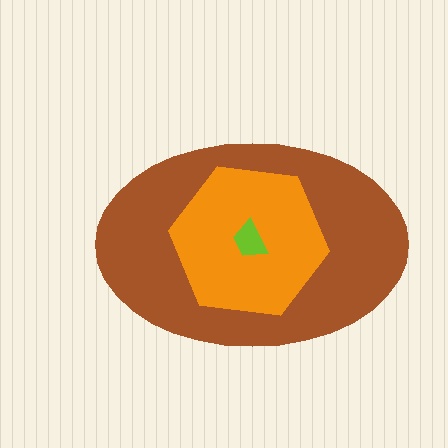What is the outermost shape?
The brown ellipse.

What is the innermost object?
The lime trapezoid.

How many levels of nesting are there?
3.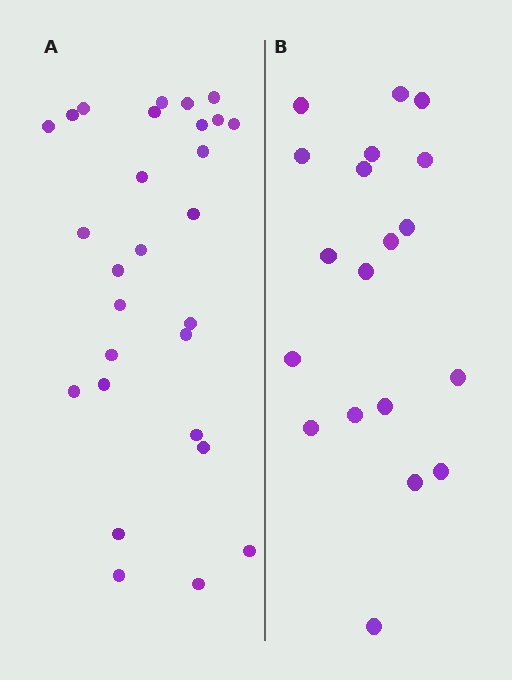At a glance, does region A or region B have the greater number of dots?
Region A (the left region) has more dots.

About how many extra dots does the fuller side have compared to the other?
Region A has roughly 8 or so more dots than region B.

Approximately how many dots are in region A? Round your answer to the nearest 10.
About 30 dots. (The exact count is 28, which rounds to 30.)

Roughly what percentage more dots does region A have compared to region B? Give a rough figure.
About 45% more.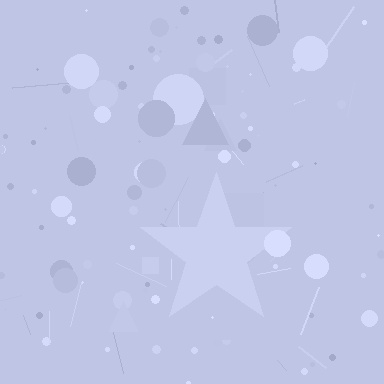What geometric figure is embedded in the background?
A star is embedded in the background.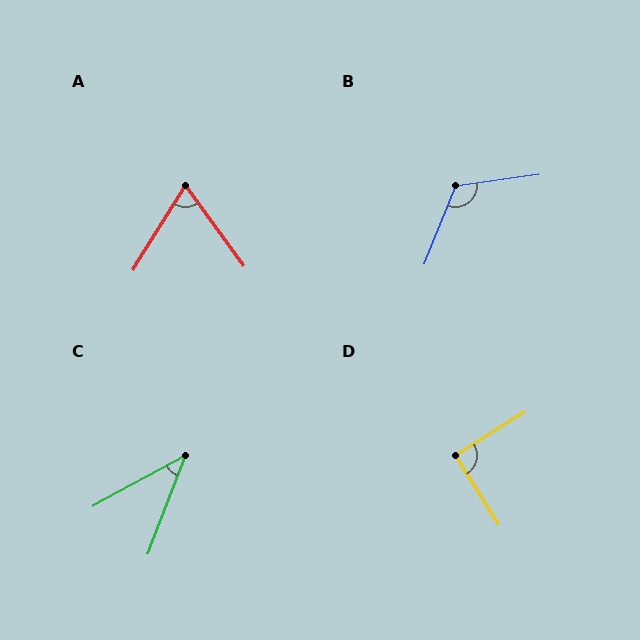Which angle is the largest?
B, at approximately 119 degrees.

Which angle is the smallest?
C, at approximately 41 degrees.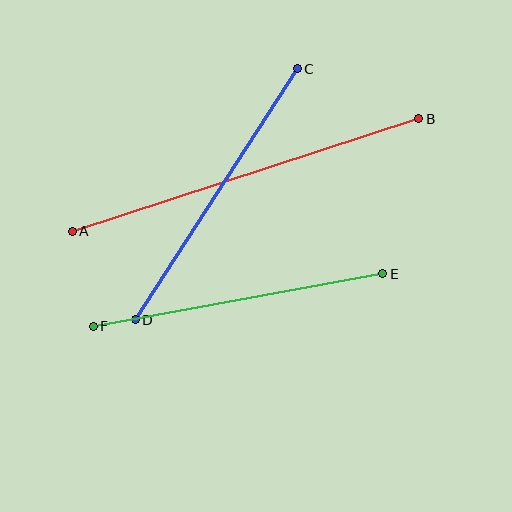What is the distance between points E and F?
The distance is approximately 294 pixels.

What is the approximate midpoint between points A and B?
The midpoint is at approximately (246, 175) pixels.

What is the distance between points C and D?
The distance is approximately 299 pixels.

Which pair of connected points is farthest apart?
Points A and B are farthest apart.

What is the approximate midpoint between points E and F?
The midpoint is at approximately (238, 300) pixels.